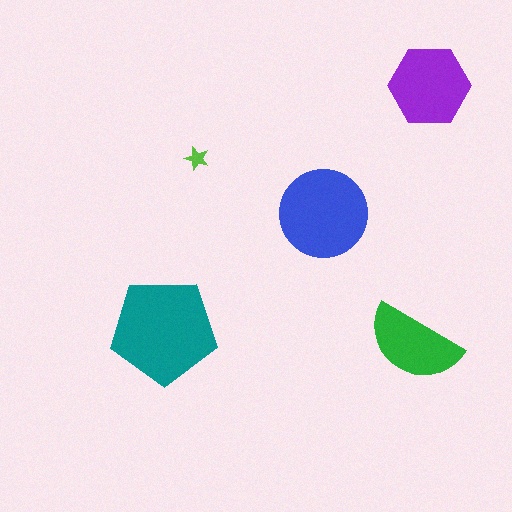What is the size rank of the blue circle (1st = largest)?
2nd.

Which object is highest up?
The purple hexagon is topmost.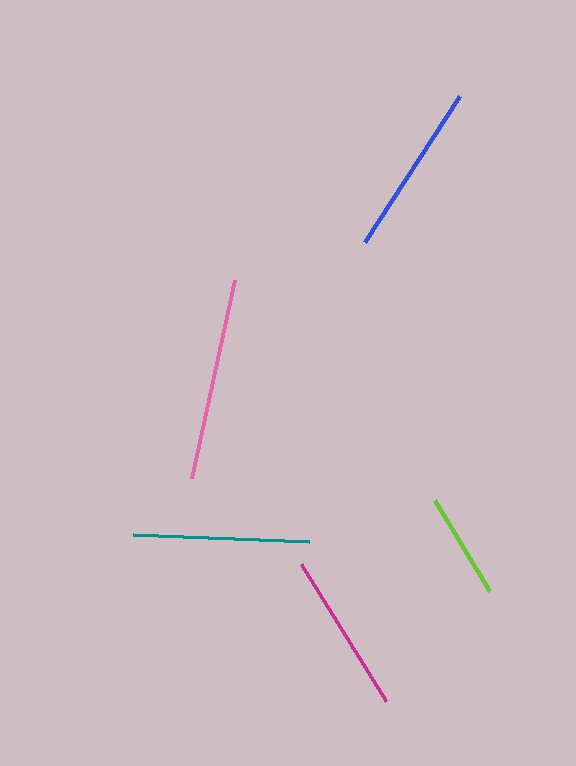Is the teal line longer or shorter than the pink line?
The pink line is longer than the teal line.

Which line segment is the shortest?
The lime line is the shortest at approximately 107 pixels.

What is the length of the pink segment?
The pink segment is approximately 203 pixels long.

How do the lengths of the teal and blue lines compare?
The teal and blue lines are approximately the same length.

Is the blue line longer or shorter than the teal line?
The teal line is longer than the blue line.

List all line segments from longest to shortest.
From longest to shortest: pink, teal, blue, magenta, lime.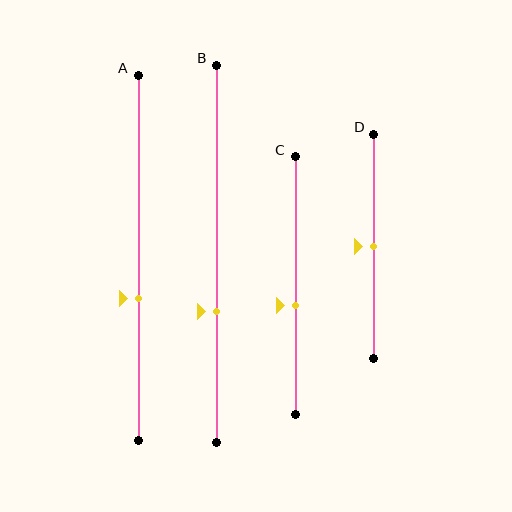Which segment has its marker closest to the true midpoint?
Segment D has its marker closest to the true midpoint.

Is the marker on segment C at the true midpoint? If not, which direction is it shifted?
No, the marker on segment C is shifted downward by about 8% of the segment length.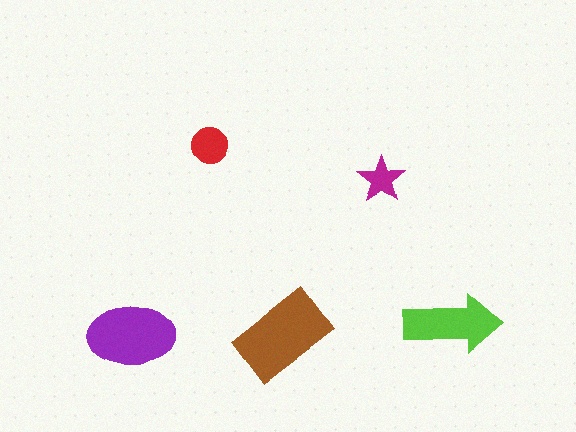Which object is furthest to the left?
The purple ellipse is leftmost.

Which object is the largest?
The brown rectangle.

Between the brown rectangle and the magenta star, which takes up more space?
The brown rectangle.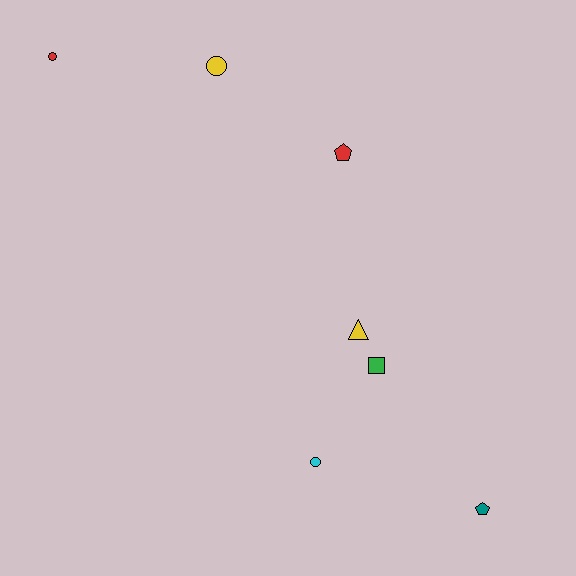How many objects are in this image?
There are 7 objects.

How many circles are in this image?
There are 3 circles.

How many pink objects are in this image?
There are no pink objects.